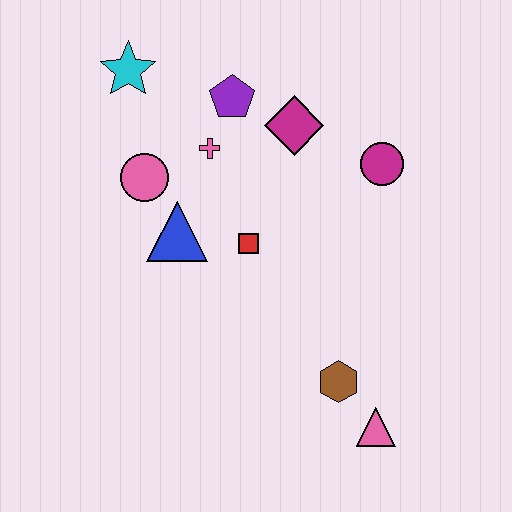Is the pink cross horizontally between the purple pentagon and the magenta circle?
No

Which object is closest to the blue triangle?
The pink circle is closest to the blue triangle.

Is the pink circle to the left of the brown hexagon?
Yes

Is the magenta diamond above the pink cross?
Yes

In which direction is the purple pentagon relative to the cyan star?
The purple pentagon is to the right of the cyan star.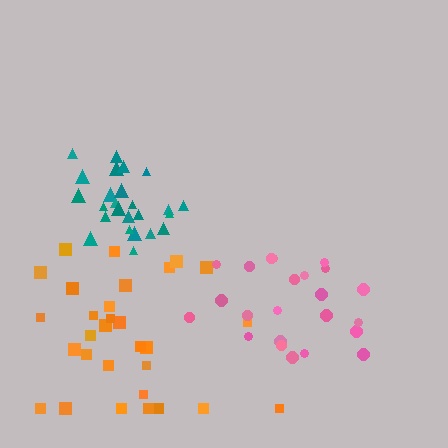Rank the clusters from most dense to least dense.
teal, pink, orange.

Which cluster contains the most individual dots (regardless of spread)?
Orange (31).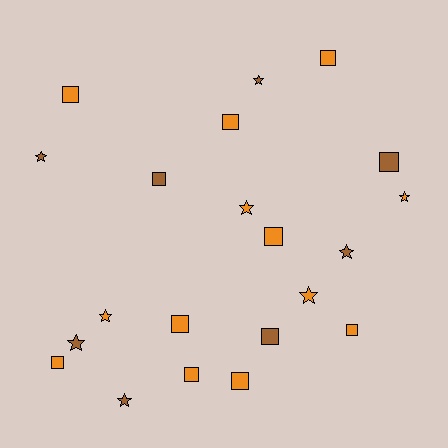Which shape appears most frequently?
Square, with 12 objects.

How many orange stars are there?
There are 4 orange stars.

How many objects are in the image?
There are 21 objects.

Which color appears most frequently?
Orange, with 13 objects.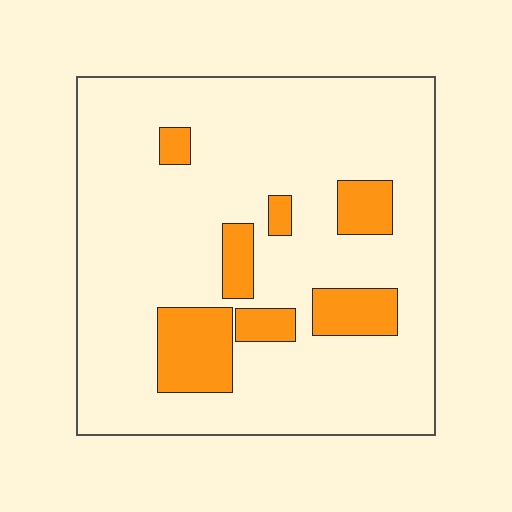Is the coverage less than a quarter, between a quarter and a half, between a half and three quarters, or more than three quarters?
Less than a quarter.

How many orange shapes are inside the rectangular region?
7.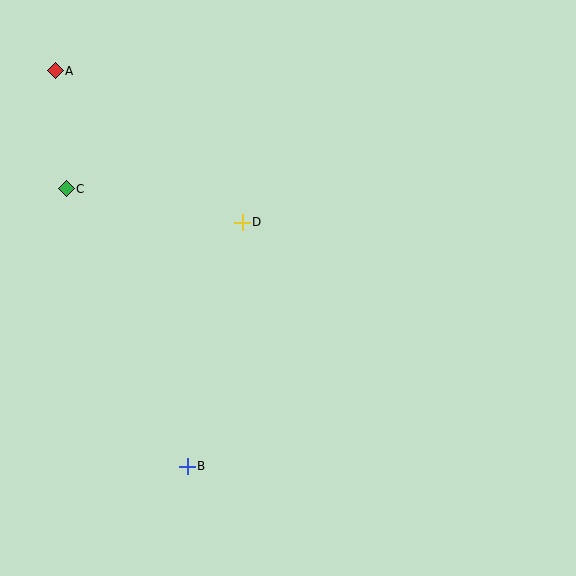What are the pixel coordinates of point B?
Point B is at (187, 466).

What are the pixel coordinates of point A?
Point A is at (55, 71).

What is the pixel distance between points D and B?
The distance between D and B is 251 pixels.